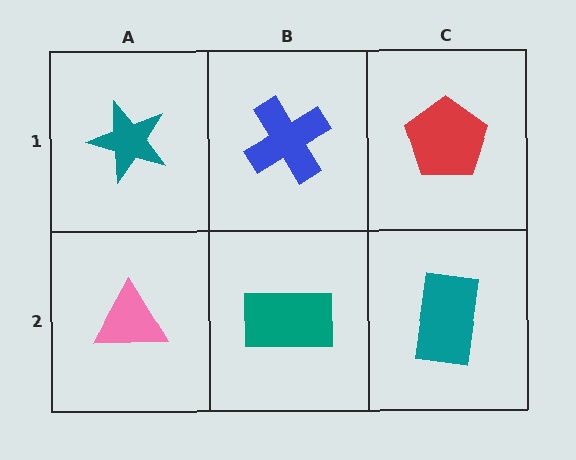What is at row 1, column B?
A blue cross.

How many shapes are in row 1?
3 shapes.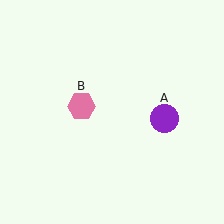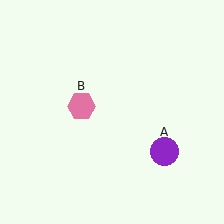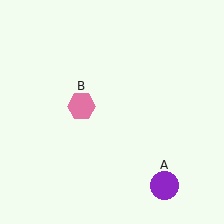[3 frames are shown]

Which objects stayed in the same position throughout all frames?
Pink hexagon (object B) remained stationary.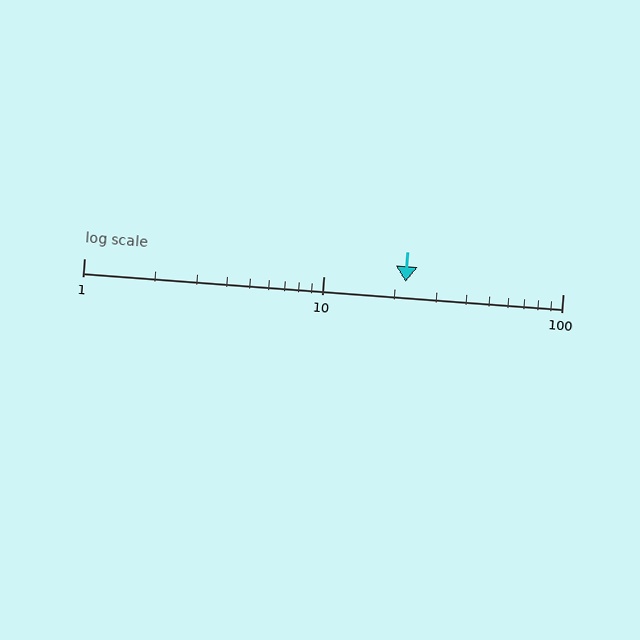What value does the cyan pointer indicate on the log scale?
The pointer indicates approximately 22.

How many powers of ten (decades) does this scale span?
The scale spans 2 decades, from 1 to 100.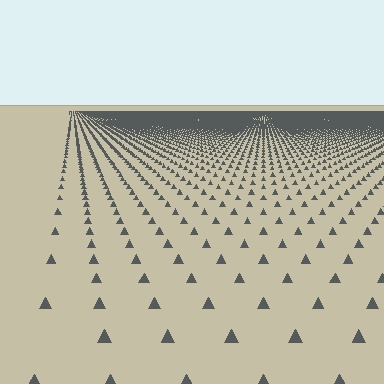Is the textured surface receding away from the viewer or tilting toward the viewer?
The surface is receding away from the viewer. Texture elements get smaller and denser toward the top.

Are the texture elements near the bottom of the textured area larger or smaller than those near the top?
Larger. Near the bottom, elements are closer to the viewer and appear at a bigger on-screen size.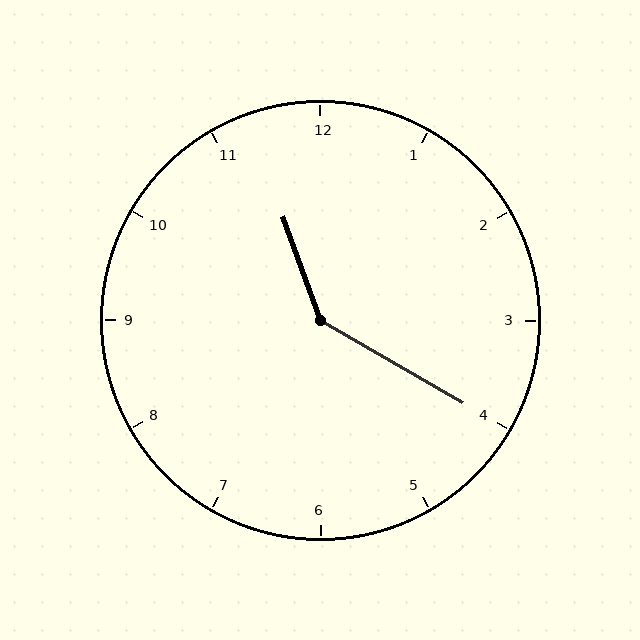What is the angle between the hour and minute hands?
Approximately 140 degrees.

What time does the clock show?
11:20.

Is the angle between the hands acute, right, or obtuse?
It is obtuse.